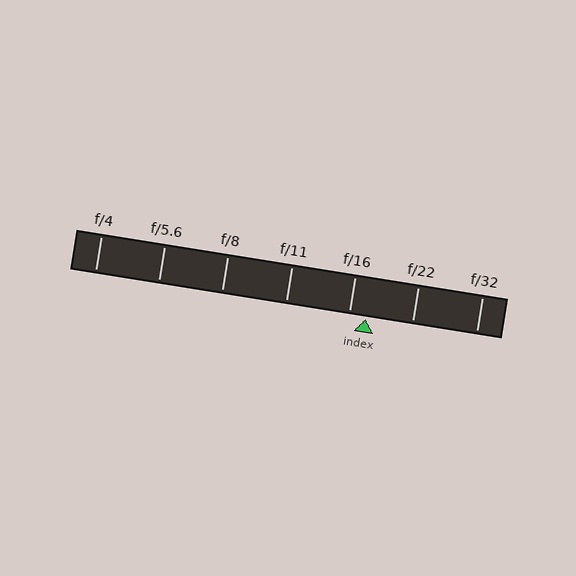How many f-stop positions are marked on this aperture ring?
There are 7 f-stop positions marked.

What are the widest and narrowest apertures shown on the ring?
The widest aperture shown is f/4 and the narrowest is f/32.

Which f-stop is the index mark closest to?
The index mark is closest to f/16.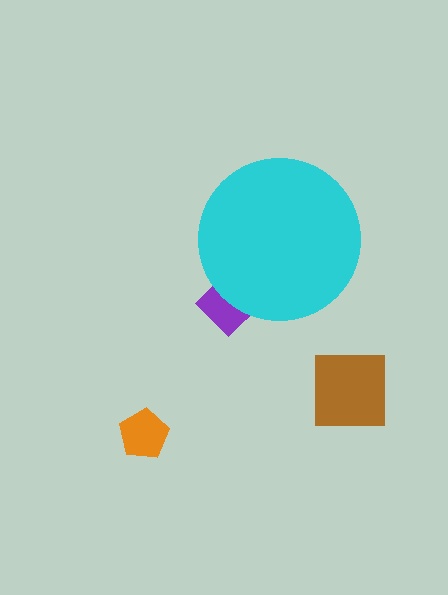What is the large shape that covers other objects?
A cyan circle.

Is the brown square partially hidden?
No, the brown square is fully visible.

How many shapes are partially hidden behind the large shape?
1 shape is partially hidden.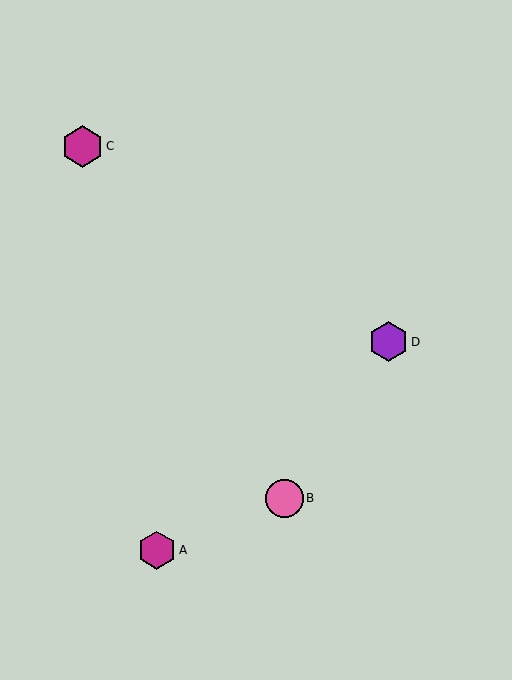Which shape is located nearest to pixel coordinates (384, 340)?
The purple hexagon (labeled D) at (388, 342) is nearest to that location.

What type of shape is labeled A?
Shape A is a magenta hexagon.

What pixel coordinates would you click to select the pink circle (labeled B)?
Click at (284, 498) to select the pink circle B.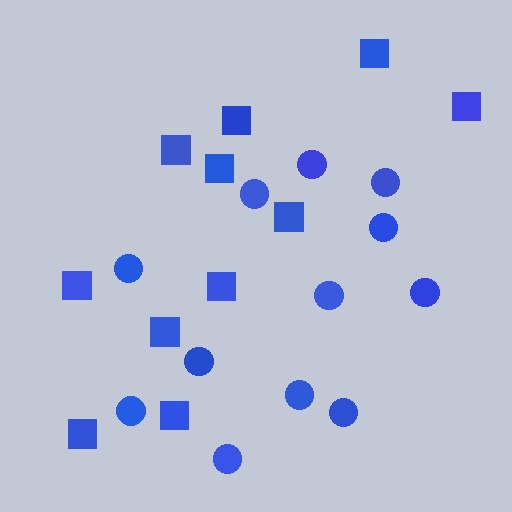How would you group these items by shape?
There are 2 groups: one group of squares (11) and one group of circles (12).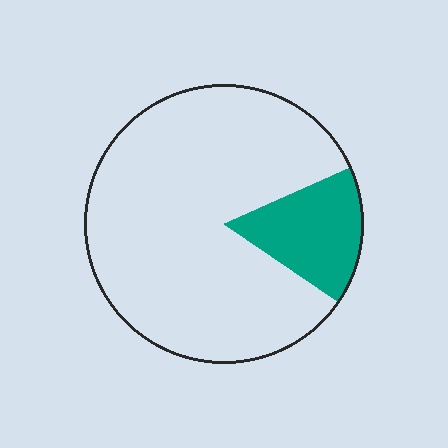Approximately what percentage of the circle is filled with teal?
Approximately 15%.